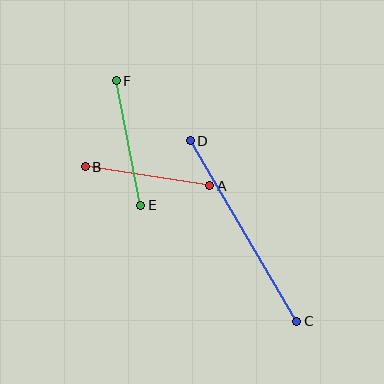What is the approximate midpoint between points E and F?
The midpoint is at approximately (129, 143) pixels.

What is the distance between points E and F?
The distance is approximately 127 pixels.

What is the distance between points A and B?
The distance is approximately 126 pixels.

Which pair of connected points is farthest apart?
Points C and D are farthest apart.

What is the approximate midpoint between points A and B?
The midpoint is at approximately (147, 176) pixels.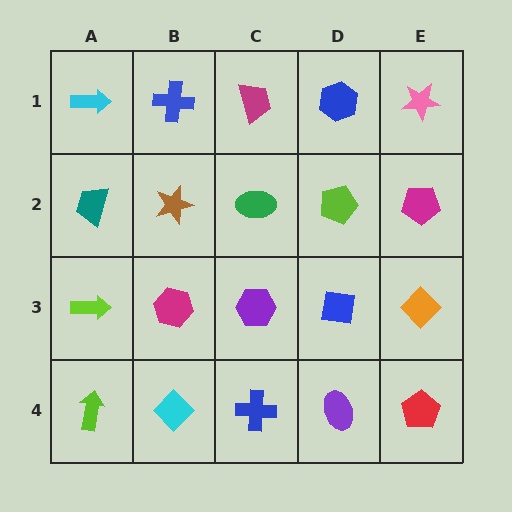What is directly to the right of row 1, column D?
A pink star.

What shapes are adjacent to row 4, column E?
An orange diamond (row 3, column E), a purple ellipse (row 4, column D).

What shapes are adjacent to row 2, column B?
A blue cross (row 1, column B), a magenta hexagon (row 3, column B), a teal trapezoid (row 2, column A), a green ellipse (row 2, column C).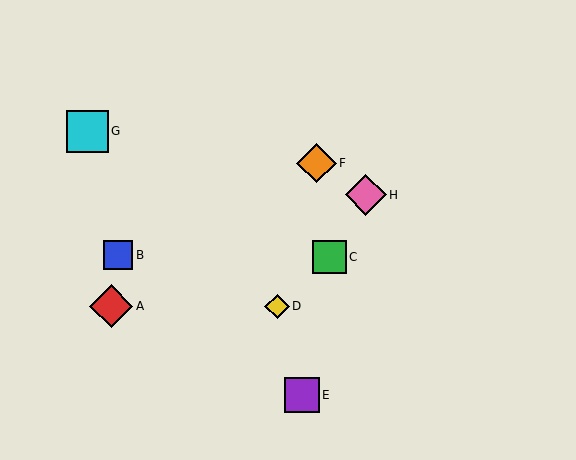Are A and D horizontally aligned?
Yes, both are at y≈306.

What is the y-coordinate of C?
Object C is at y≈257.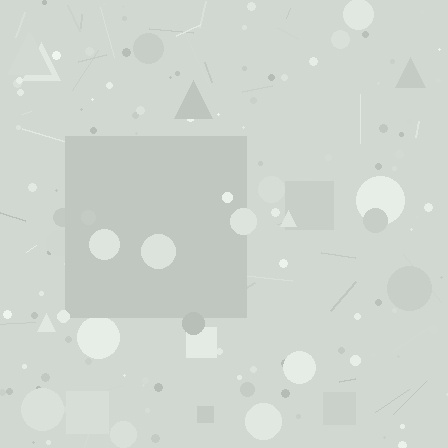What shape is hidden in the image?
A square is hidden in the image.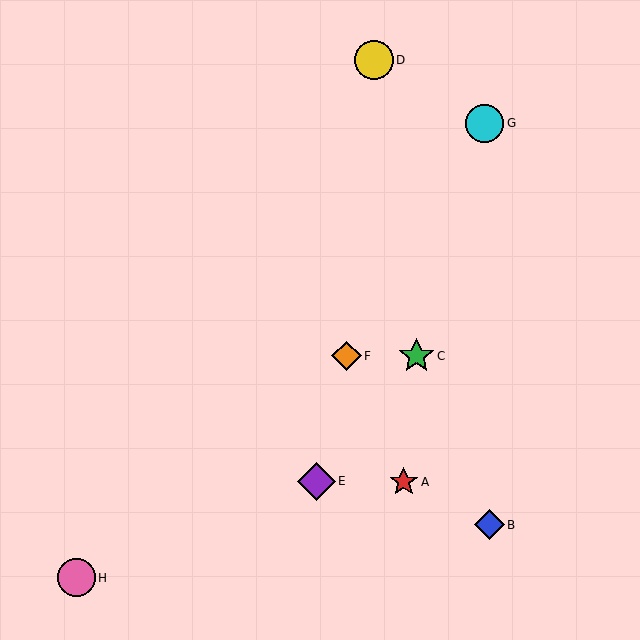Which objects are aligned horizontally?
Objects C, F are aligned horizontally.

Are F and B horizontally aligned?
No, F is at y≈356 and B is at y≈525.